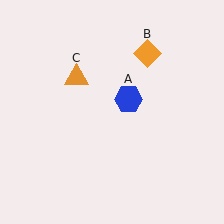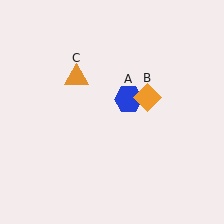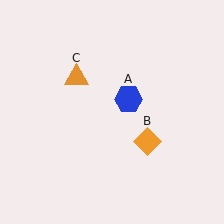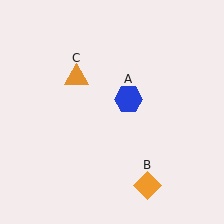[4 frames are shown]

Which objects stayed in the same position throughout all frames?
Blue hexagon (object A) and orange triangle (object C) remained stationary.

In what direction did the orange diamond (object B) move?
The orange diamond (object B) moved down.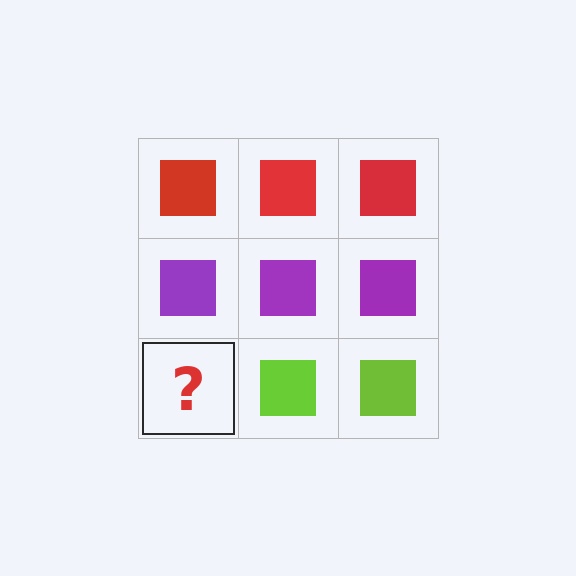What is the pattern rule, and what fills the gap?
The rule is that each row has a consistent color. The gap should be filled with a lime square.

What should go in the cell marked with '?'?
The missing cell should contain a lime square.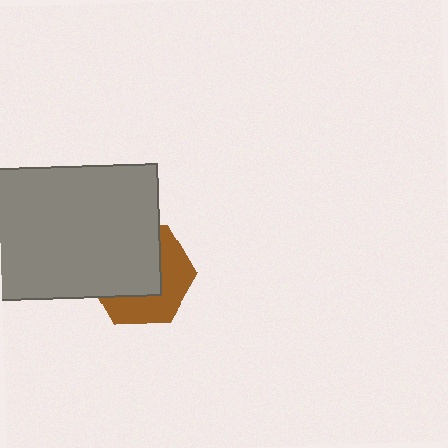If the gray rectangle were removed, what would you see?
You would see the complete brown hexagon.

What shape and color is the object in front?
The object in front is a gray rectangle.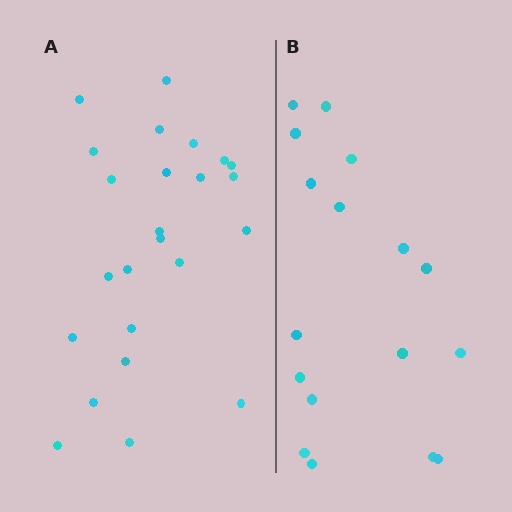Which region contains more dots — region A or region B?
Region A (the left region) has more dots.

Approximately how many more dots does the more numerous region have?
Region A has roughly 8 or so more dots than region B.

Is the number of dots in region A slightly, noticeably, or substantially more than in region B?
Region A has noticeably more, but not dramatically so. The ratio is roughly 1.4 to 1.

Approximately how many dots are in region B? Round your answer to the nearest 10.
About 20 dots. (The exact count is 17, which rounds to 20.)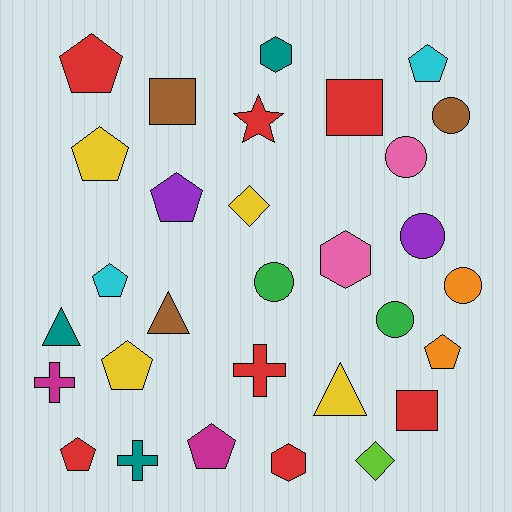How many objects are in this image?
There are 30 objects.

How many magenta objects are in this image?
There are 2 magenta objects.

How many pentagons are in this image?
There are 9 pentagons.